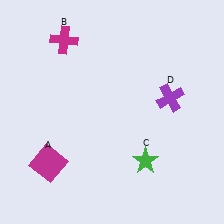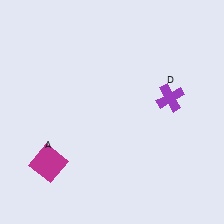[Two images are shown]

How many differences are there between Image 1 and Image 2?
There are 2 differences between the two images.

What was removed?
The green star (C), the magenta cross (B) were removed in Image 2.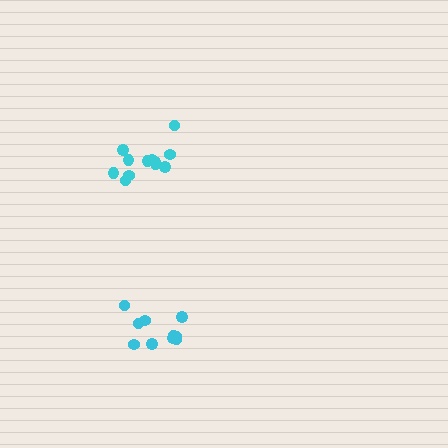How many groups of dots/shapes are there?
There are 2 groups.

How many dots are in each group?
Group 1: 12 dots, Group 2: 10 dots (22 total).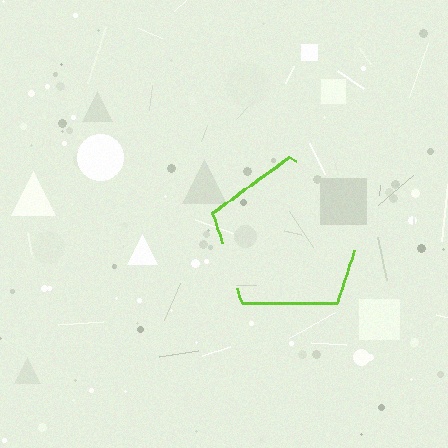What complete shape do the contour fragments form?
The contour fragments form a pentagon.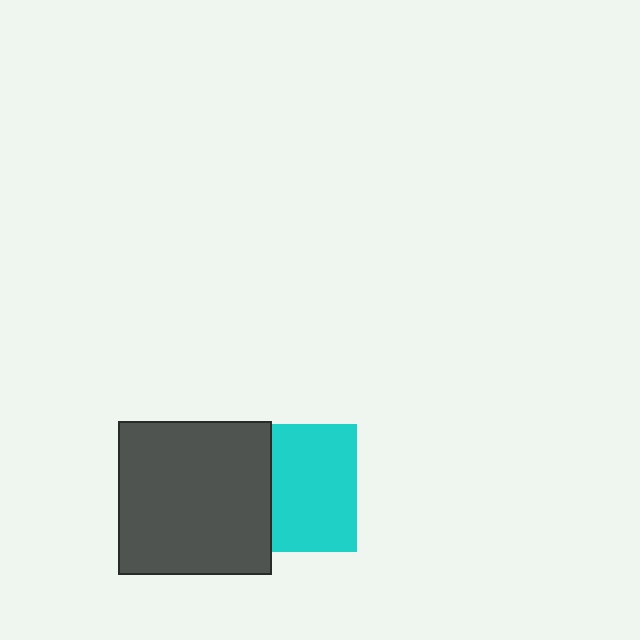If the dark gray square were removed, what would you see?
You would see the complete cyan square.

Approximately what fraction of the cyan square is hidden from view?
Roughly 33% of the cyan square is hidden behind the dark gray square.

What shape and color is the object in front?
The object in front is a dark gray square.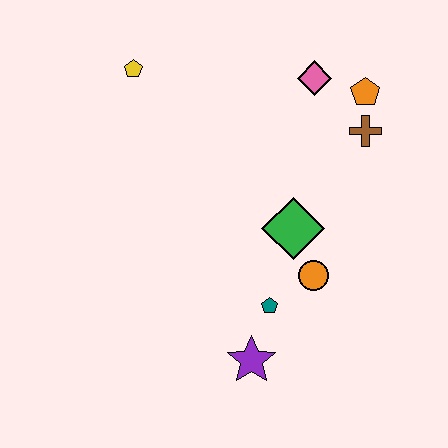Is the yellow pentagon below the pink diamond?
No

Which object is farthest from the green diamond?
The yellow pentagon is farthest from the green diamond.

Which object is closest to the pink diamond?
The orange pentagon is closest to the pink diamond.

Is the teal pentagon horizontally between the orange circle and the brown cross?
No